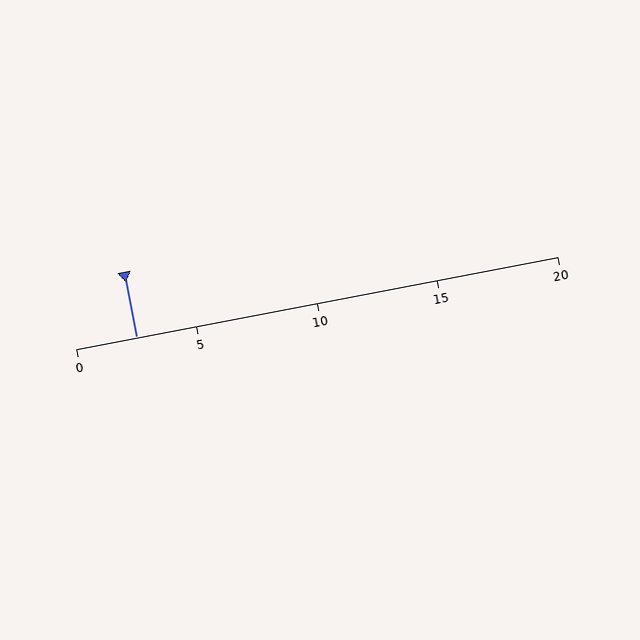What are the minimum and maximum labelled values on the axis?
The axis runs from 0 to 20.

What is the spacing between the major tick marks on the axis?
The major ticks are spaced 5 apart.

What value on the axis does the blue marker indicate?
The marker indicates approximately 2.5.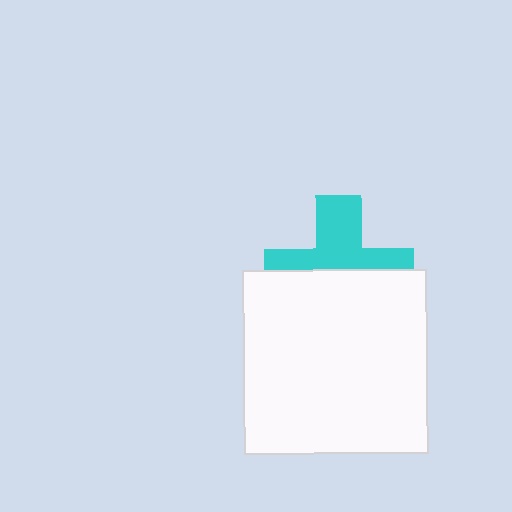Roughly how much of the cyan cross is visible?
About half of it is visible (roughly 47%).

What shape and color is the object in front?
The object in front is a white square.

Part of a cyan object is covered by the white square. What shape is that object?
It is a cross.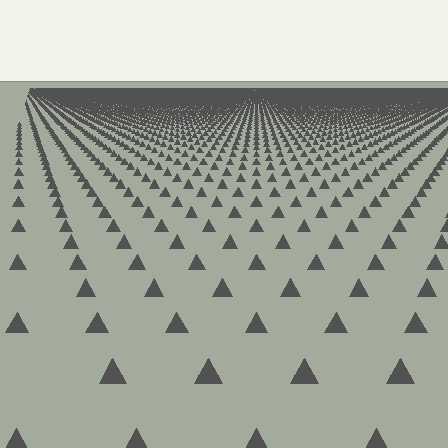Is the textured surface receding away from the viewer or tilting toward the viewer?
The surface is receding away from the viewer. Texture elements get smaller and denser toward the top.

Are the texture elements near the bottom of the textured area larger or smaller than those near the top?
Larger. Near the bottom, elements are closer to the viewer and appear at a bigger on-screen size.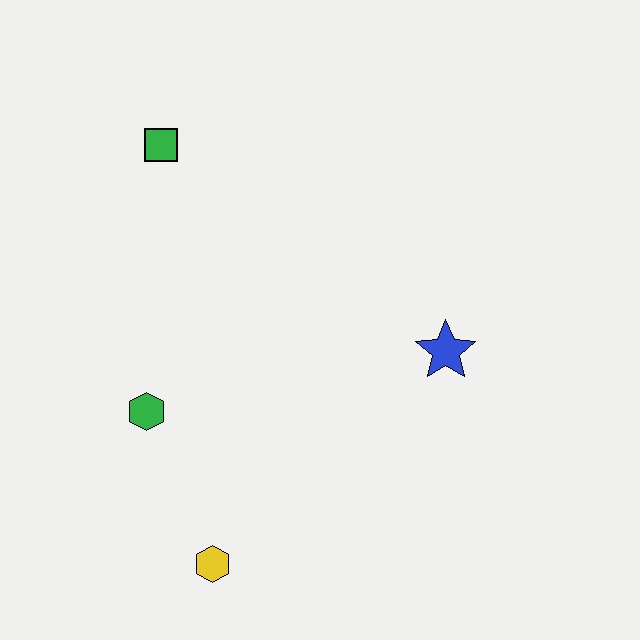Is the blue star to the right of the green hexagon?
Yes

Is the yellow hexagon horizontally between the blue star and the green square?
Yes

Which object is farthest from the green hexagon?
The blue star is farthest from the green hexagon.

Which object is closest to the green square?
The green hexagon is closest to the green square.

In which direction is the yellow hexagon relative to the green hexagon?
The yellow hexagon is below the green hexagon.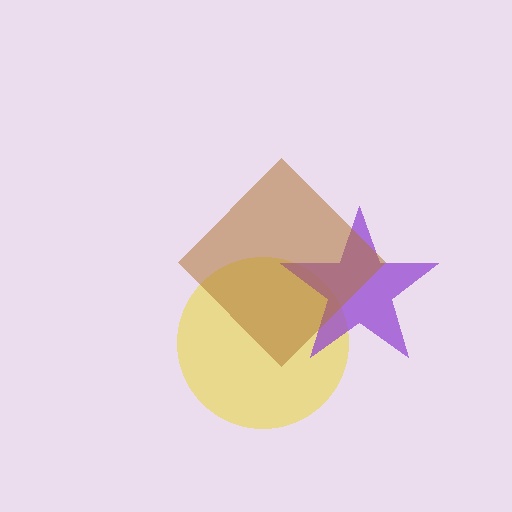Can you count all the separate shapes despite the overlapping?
Yes, there are 3 separate shapes.